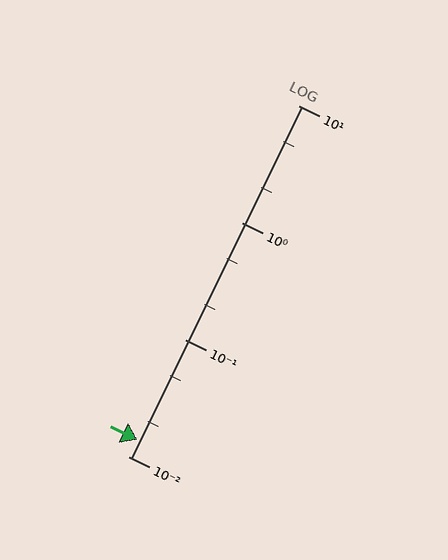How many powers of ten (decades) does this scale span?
The scale spans 3 decades, from 0.01 to 10.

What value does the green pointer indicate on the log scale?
The pointer indicates approximately 0.014.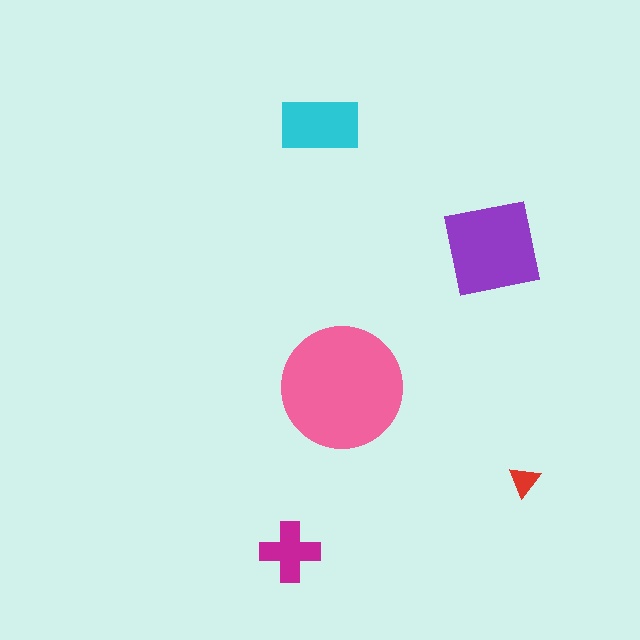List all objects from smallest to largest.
The red triangle, the magenta cross, the cyan rectangle, the purple square, the pink circle.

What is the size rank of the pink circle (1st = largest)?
1st.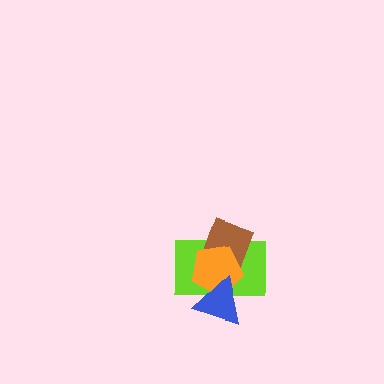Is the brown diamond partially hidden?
Yes, it is partially covered by another shape.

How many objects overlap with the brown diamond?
2 objects overlap with the brown diamond.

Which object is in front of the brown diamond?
The orange pentagon is in front of the brown diamond.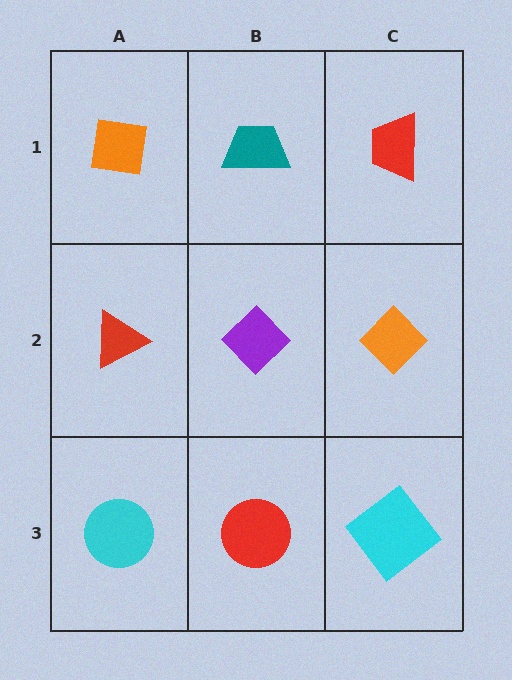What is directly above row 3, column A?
A red triangle.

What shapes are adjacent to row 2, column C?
A red trapezoid (row 1, column C), a cyan diamond (row 3, column C), a purple diamond (row 2, column B).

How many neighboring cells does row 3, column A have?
2.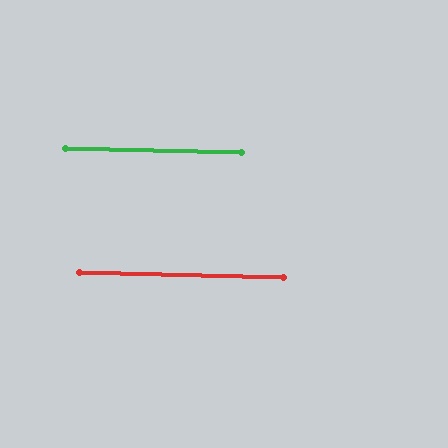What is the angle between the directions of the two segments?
Approximately 0 degrees.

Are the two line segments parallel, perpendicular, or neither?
Parallel — their directions differ by only 0.1°.